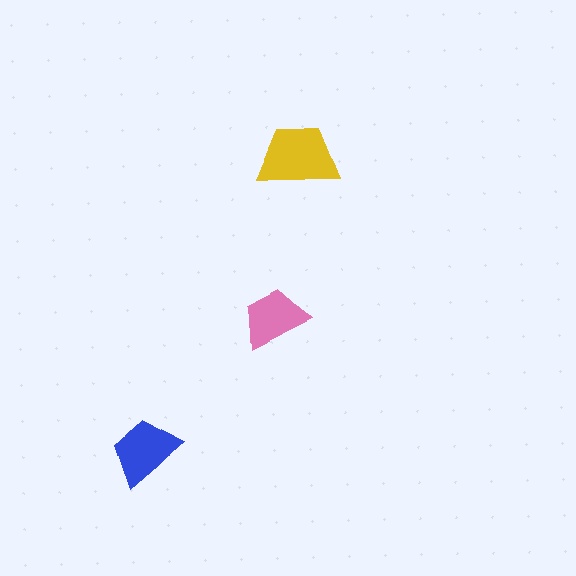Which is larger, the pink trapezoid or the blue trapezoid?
The blue one.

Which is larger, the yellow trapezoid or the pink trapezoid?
The yellow one.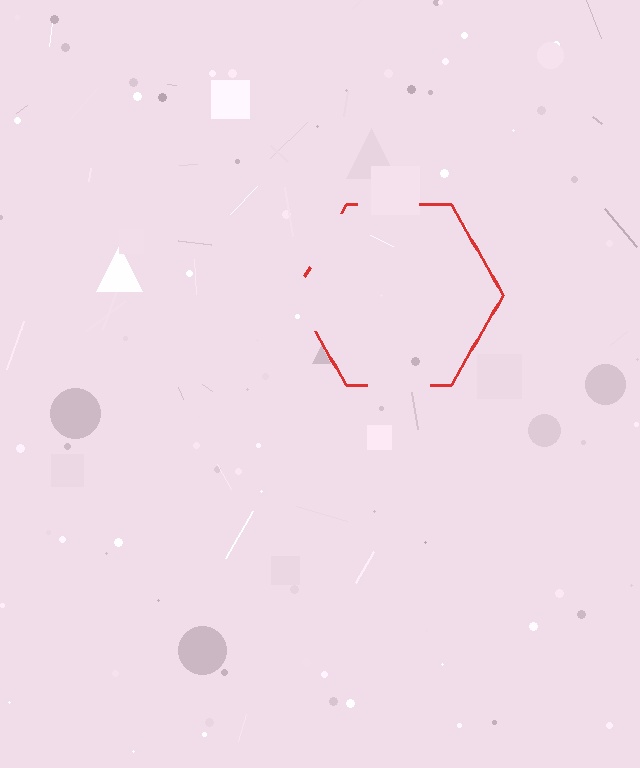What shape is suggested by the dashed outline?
The dashed outline suggests a hexagon.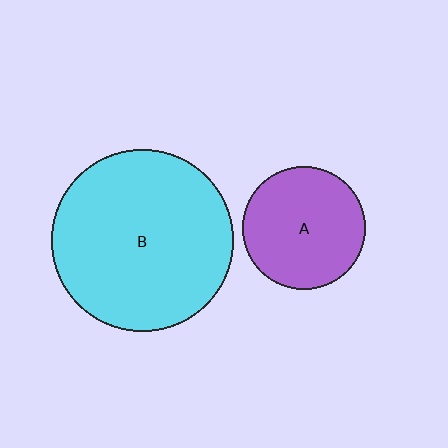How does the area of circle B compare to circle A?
Approximately 2.2 times.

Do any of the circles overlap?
No, none of the circles overlap.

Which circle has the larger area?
Circle B (cyan).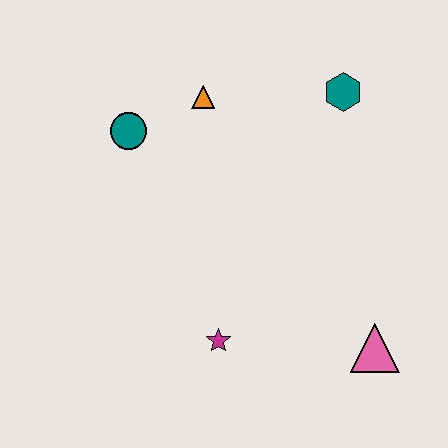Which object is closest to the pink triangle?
The magenta star is closest to the pink triangle.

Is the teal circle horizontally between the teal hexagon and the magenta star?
No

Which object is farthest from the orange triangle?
The pink triangle is farthest from the orange triangle.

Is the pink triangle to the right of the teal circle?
Yes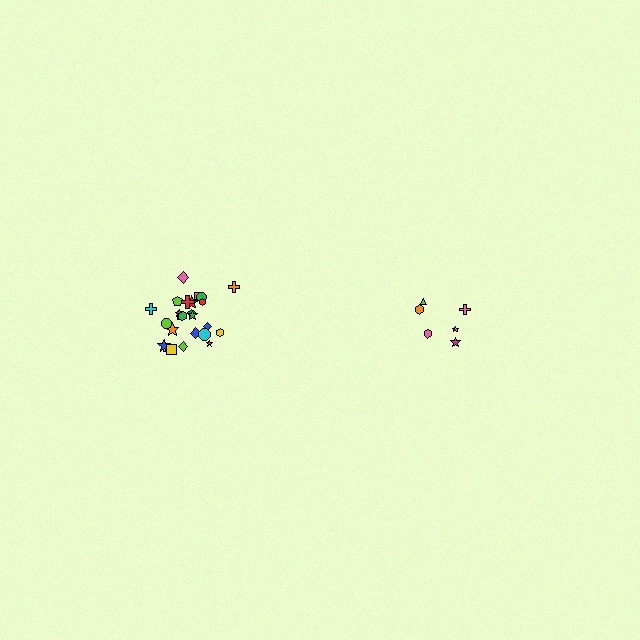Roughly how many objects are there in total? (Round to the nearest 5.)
Roughly 30 objects in total.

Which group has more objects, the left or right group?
The left group.